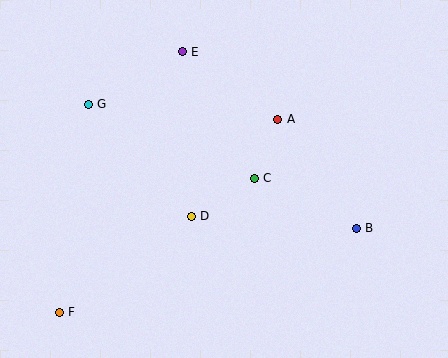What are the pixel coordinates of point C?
Point C is at (254, 178).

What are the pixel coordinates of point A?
Point A is at (278, 119).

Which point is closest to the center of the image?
Point C at (254, 178) is closest to the center.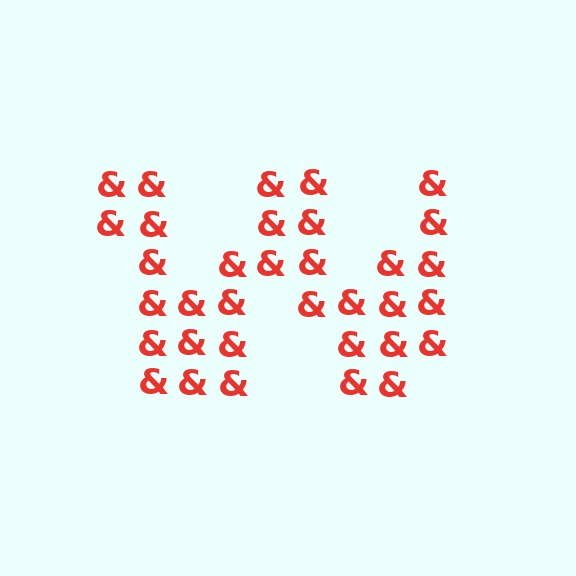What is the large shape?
The large shape is the letter W.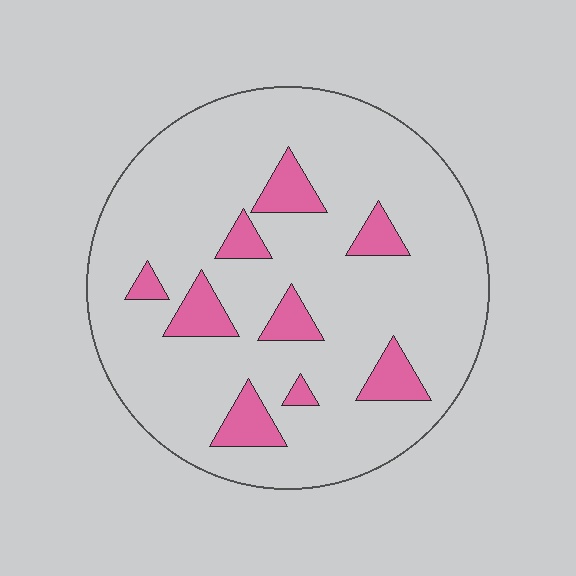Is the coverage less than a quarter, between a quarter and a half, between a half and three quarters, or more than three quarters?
Less than a quarter.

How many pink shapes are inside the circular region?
9.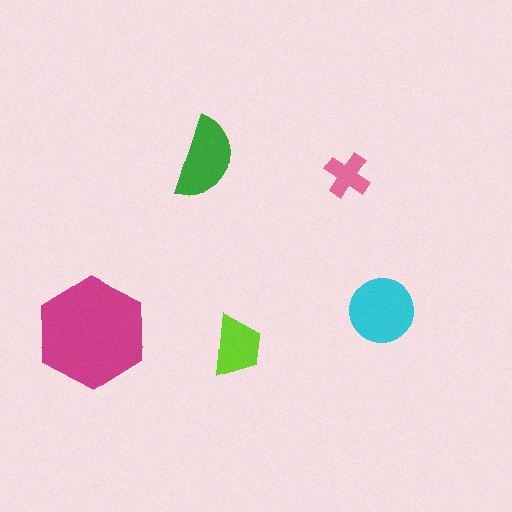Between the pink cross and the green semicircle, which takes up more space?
The green semicircle.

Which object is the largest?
The magenta hexagon.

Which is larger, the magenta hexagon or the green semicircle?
The magenta hexagon.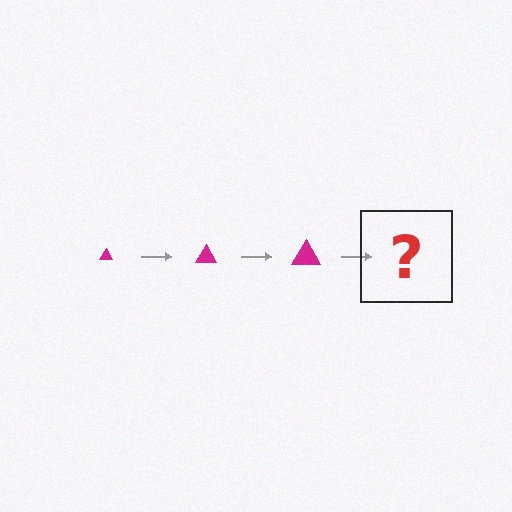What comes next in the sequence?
The next element should be a magenta triangle, larger than the previous one.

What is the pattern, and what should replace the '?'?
The pattern is that the triangle gets progressively larger each step. The '?' should be a magenta triangle, larger than the previous one.